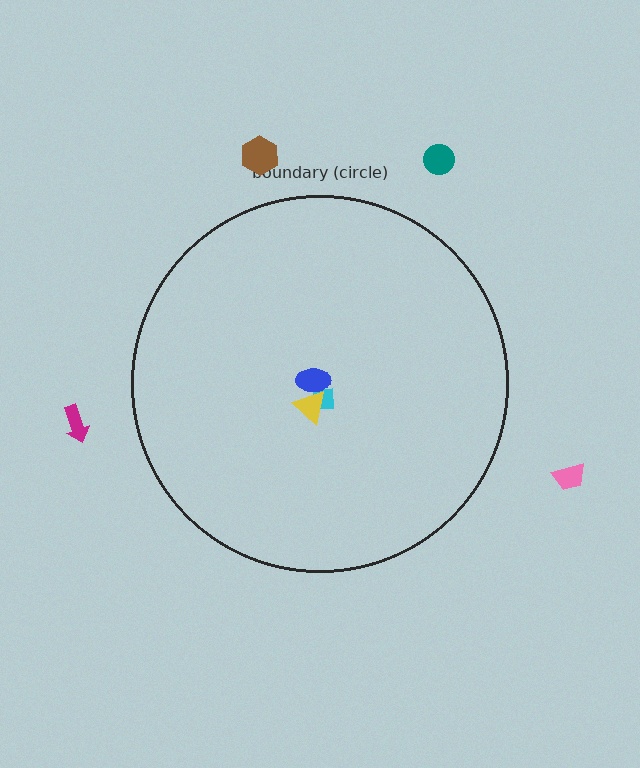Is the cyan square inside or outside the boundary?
Inside.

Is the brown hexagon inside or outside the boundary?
Outside.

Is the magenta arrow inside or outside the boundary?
Outside.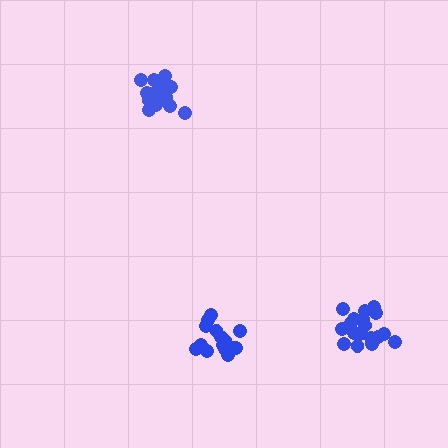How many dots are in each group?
Group 1: 17 dots, Group 2: 15 dots, Group 3: 19 dots (51 total).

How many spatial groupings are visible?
There are 3 spatial groupings.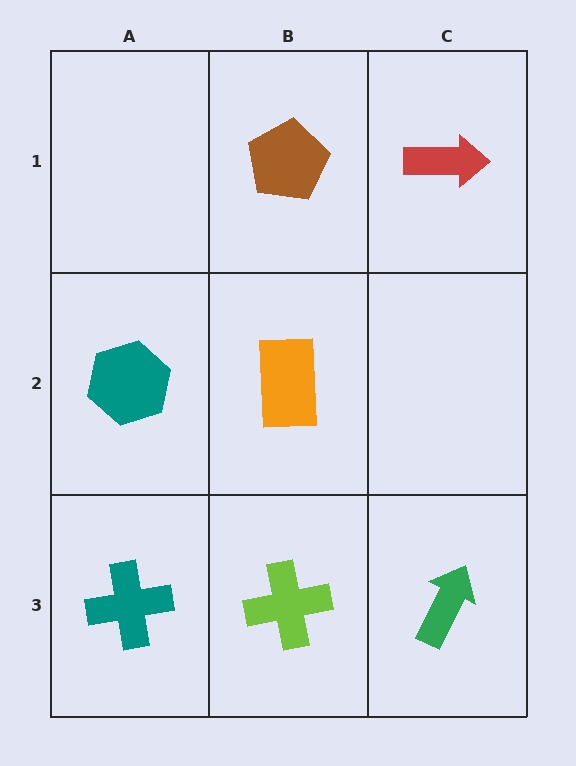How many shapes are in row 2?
2 shapes.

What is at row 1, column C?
A red arrow.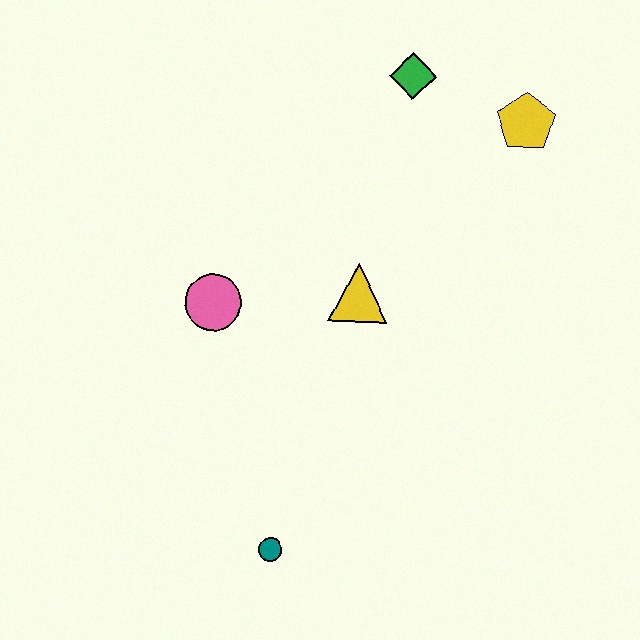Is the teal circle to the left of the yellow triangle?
Yes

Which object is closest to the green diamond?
The yellow pentagon is closest to the green diamond.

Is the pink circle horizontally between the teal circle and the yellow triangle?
No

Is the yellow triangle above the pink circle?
Yes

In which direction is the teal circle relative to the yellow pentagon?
The teal circle is below the yellow pentagon.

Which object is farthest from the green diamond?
The teal circle is farthest from the green diamond.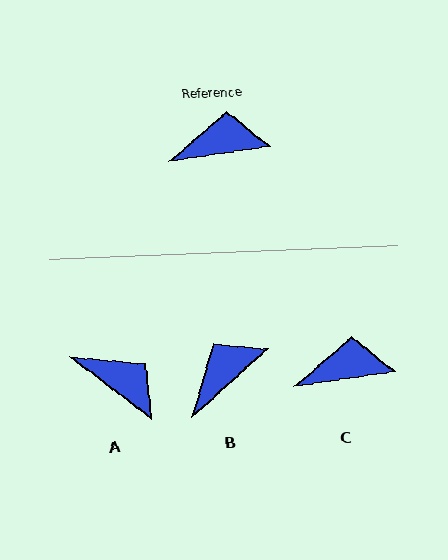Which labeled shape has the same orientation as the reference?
C.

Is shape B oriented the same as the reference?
No, it is off by about 34 degrees.